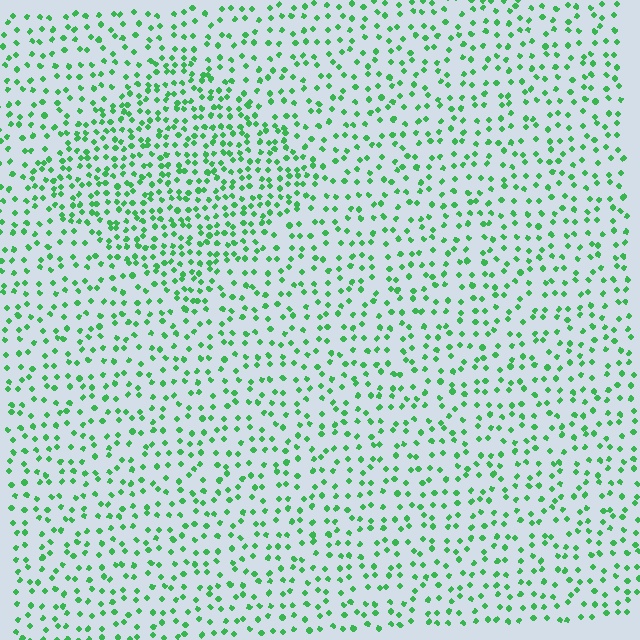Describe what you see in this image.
The image contains small green elements arranged at two different densities. A diamond-shaped region is visible where the elements are more densely packed than the surrounding area.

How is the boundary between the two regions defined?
The boundary is defined by a change in element density (approximately 1.8x ratio). All elements are the same color, size, and shape.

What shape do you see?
I see a diamond.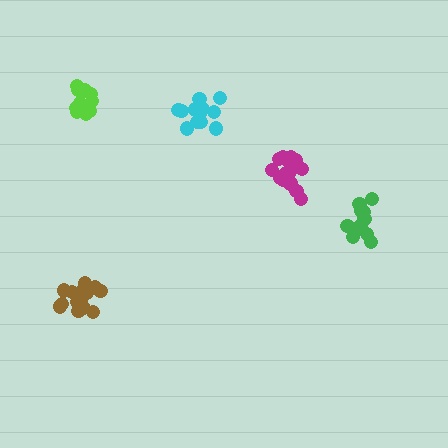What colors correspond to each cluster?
The clusters are colored: green, cyan, brown, magenta, lime.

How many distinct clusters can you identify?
There are 5 distinct clusters.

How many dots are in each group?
Group 1: 12 dots, Group 2: 13 dots, Group 3: 15 dots, Group 4: 14 dots, Group 5: 13 dots (67 total).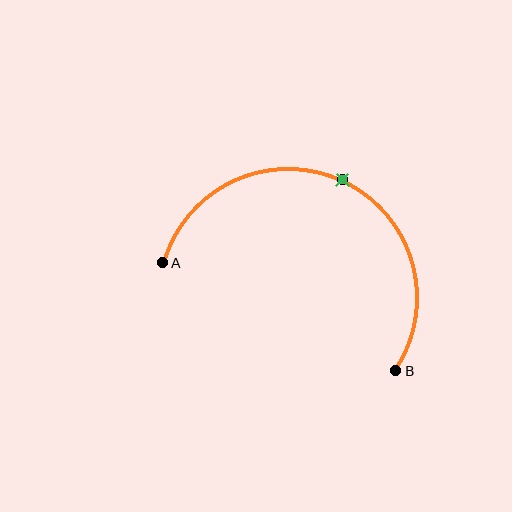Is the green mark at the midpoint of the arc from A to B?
Yes. The green mark lies on the arc at equal arc-length from both A and B — it is the arc midpoint.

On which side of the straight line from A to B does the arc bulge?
The arc bulges above the straight line connecting A and B.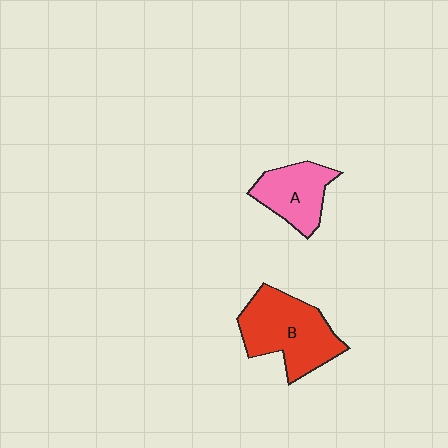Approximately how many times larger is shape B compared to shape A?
Approximately 1.5 times.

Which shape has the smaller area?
Shape A (pink).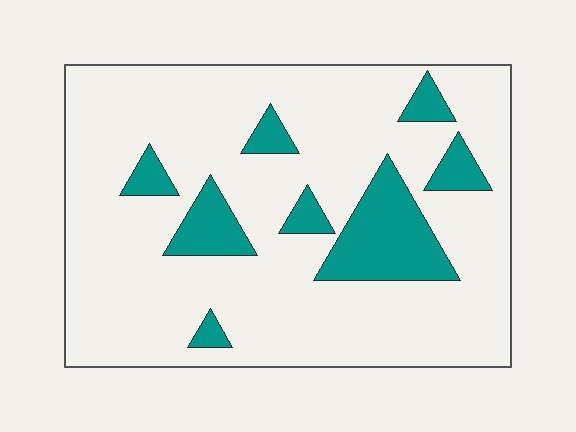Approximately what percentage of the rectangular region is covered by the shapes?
Approximately 15%.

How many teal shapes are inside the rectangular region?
8.